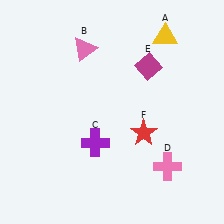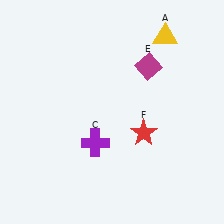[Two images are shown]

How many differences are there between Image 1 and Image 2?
There are 2 differences between the two images.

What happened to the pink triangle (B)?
The pink triangle (B) was removed in Image 2. It was in the top-left area of Image 1.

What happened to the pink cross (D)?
The pink cross (D) was removed in Image 2. It was in the bottom-right area of Image 1.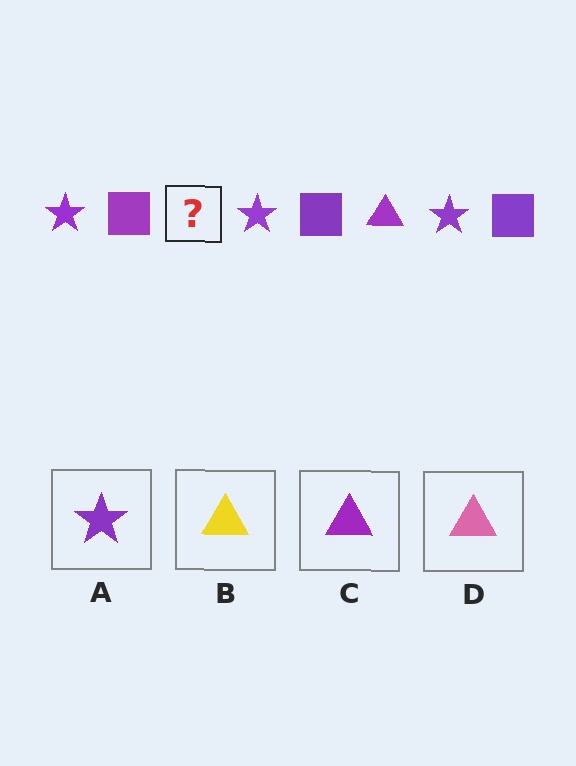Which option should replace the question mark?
Option C.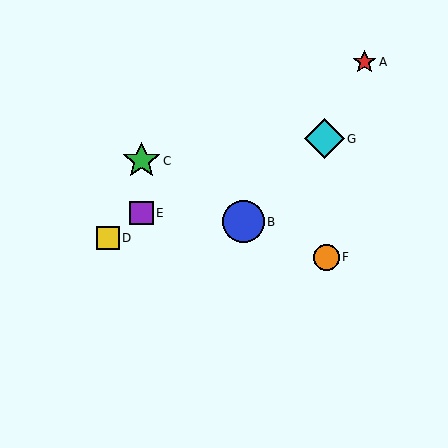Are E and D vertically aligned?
No, E is at x≈142 and D is at x≈108.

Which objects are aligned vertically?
Objects C, E are aligned vertically.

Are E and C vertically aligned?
Yes, both are at x≈142.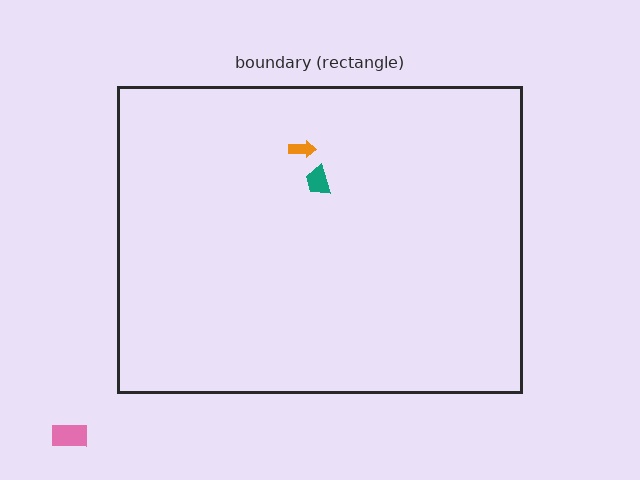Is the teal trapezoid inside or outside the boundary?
Inside.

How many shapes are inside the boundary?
2 inside, 1 outside.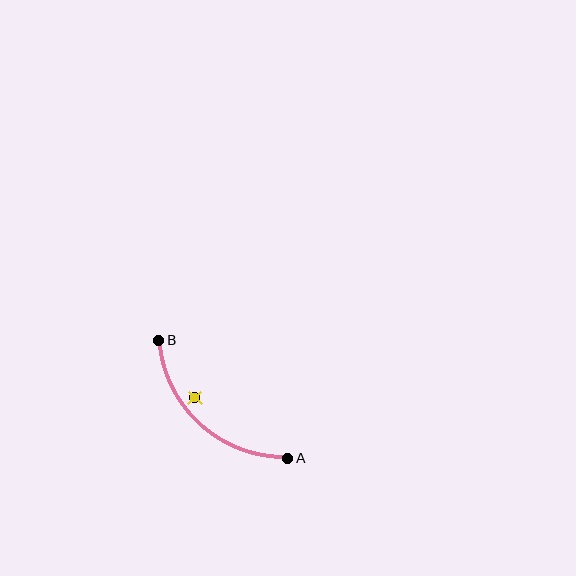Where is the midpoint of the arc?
The arc midpoint is the point on the curve farthest from the straight line joining A and B. It sits below and to the left of that line.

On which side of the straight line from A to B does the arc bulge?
The arc bulges below and to the left of the straight line connecting A and B.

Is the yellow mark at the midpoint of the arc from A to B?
No — the yellow mark does not lie on the arc at all. It sits slightly inside the curve.